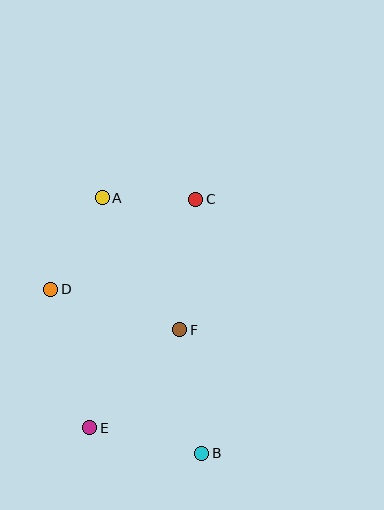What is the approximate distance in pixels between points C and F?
The distance between C and F is approximately 132 pixels.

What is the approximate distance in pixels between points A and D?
The distance between A and D is approximately 105 pixels.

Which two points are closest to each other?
Points A and C are closest to each other.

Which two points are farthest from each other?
Points A and B are farthest from each other.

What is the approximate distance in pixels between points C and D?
The distance between C and D is approximately 171 pixels.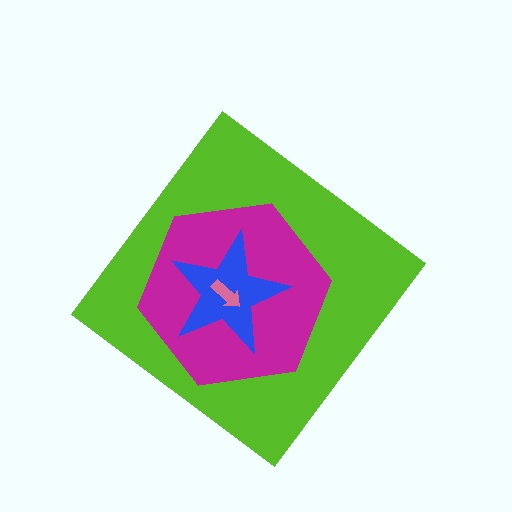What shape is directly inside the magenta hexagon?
The blue star.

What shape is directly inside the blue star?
The pink arrow.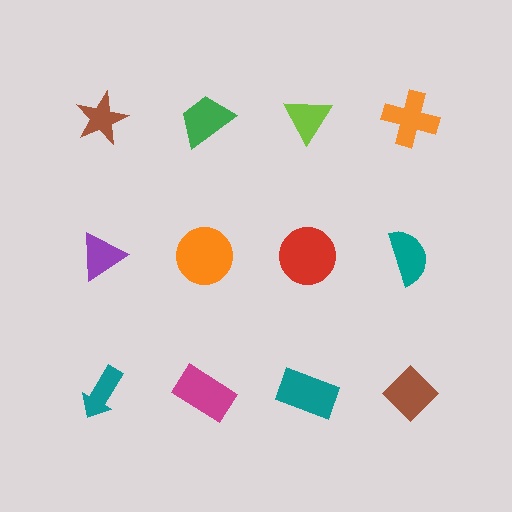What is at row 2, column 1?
A purple triangle.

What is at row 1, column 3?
A lime triangle.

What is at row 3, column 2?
A magenta rectangle.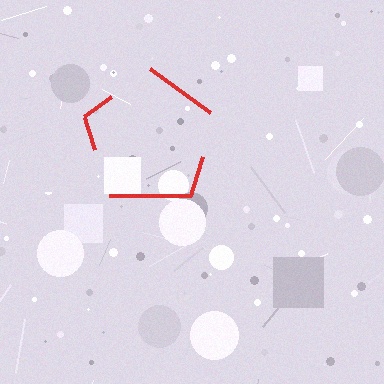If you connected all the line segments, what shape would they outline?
They would outline a pentagon.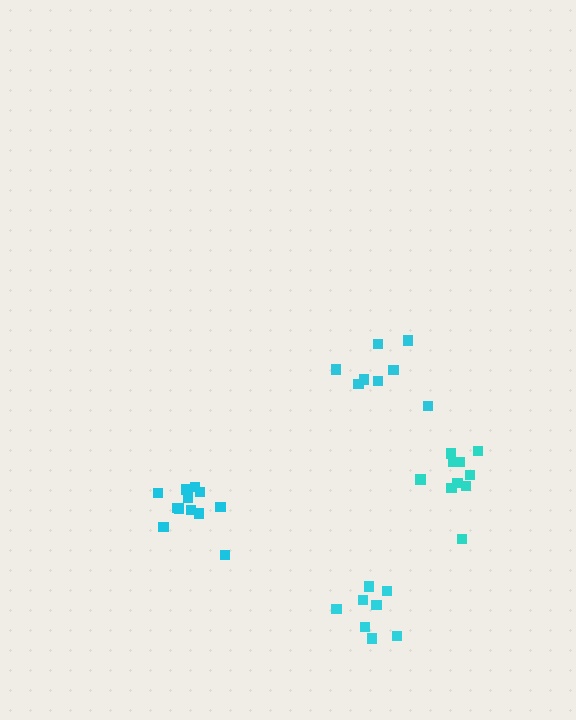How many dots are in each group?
Group 1: 12 dots, Group 2: 8 dots, Group 3: 8 dots, Group 4: 10 dots (38 total).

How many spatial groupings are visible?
There are 4 spatial groupings.